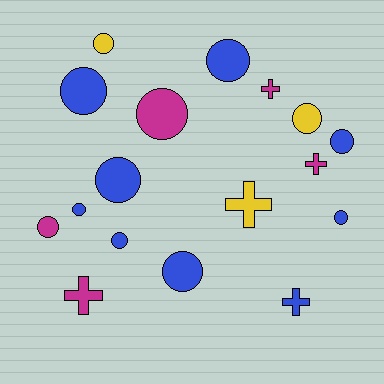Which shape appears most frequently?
Circle, with 12 objects.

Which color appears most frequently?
Blue, with 9 objects.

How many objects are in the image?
There are 17 objects.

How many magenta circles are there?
There are 2 magenta circles.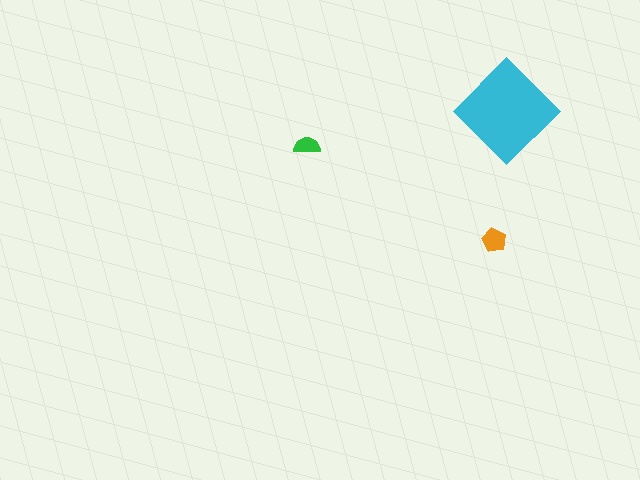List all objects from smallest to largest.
The green semicircle, the orange pentagon, the cyan diamond.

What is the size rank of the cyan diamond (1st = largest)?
1st.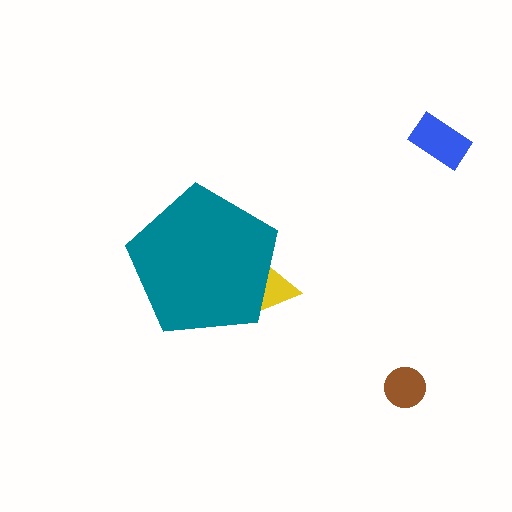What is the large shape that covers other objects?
A teal pentagon.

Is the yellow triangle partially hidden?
Yes, the yellow triangle is partially hidden behind the teal pentagon.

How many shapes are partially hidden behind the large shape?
1 shape is partially hidden.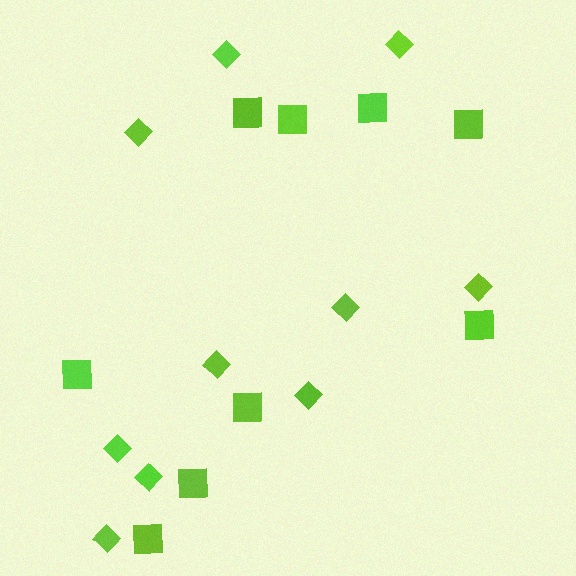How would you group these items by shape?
There are 2 groups: one group of squares (9) and one group of diamonds (10).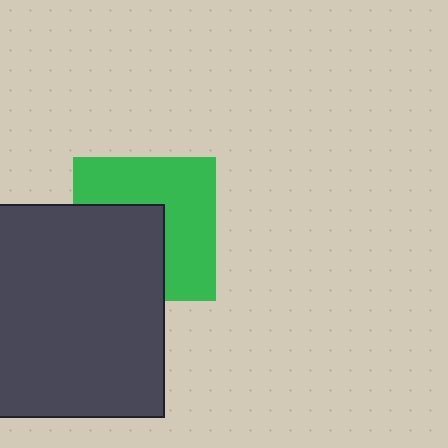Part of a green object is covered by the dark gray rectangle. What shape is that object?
It is a square.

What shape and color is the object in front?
The object in front is a dark gray rectangle.